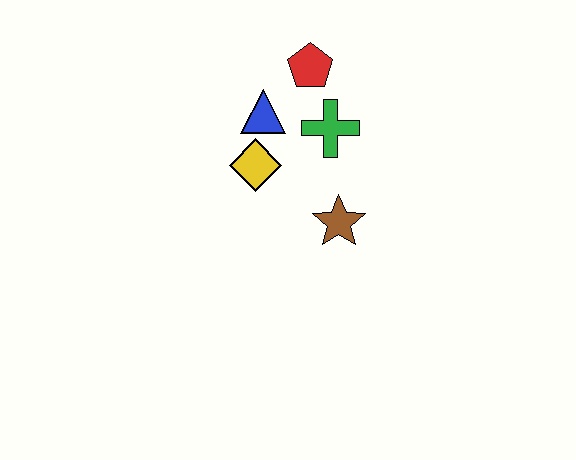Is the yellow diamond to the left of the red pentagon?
Yes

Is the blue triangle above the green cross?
Yes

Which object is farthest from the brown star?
The red pentagon is farthest from the brown star.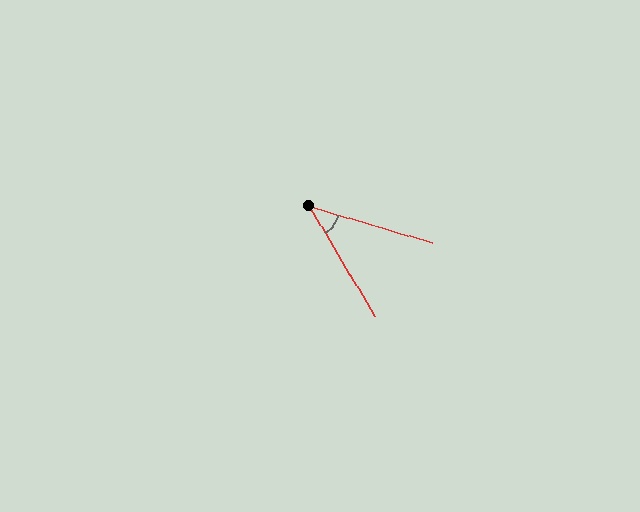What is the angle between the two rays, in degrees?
Approximately 43 degrees.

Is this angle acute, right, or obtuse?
It is acute.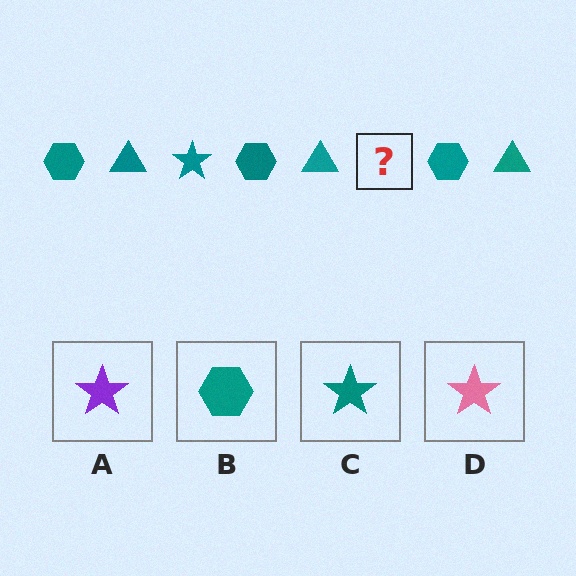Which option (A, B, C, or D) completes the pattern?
C.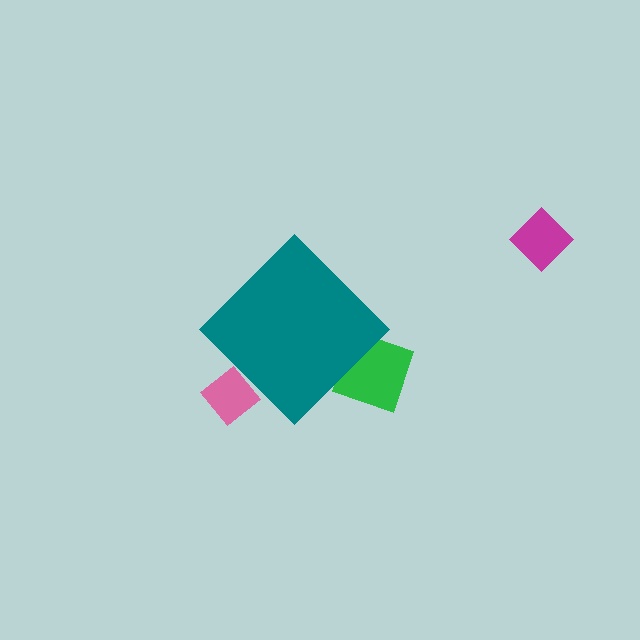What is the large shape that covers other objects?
A teal diamond.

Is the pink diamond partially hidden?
Yes, the pink diamond is partially hidden behind the teal diamond.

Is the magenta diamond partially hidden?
No, the magenta diamond is fully visible.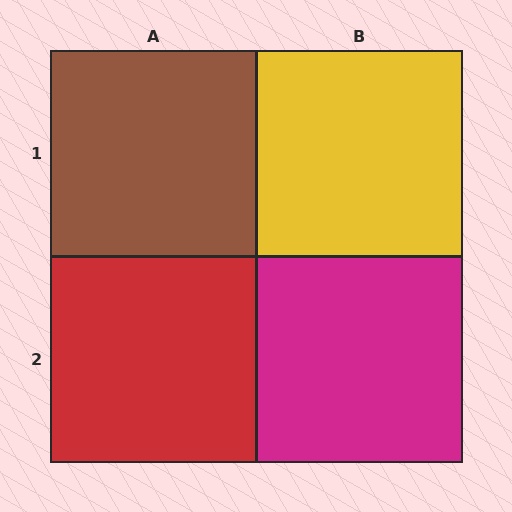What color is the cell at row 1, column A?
Brown.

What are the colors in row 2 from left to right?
Red, magenta.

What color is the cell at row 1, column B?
Yellow.